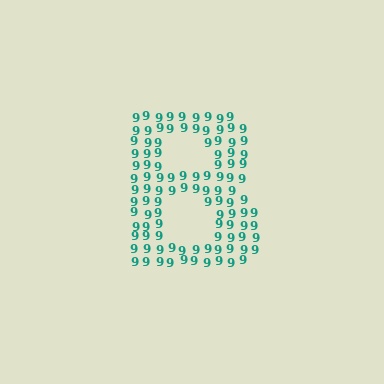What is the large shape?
The large shape is the letter B.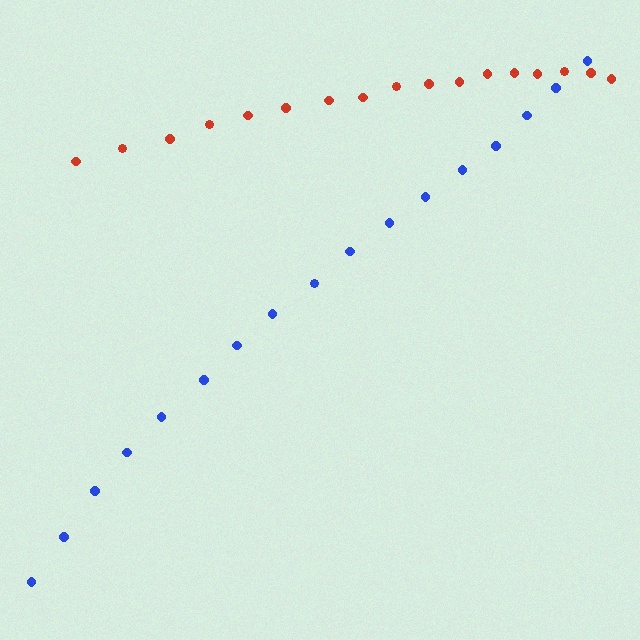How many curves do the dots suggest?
There are 2 distinct paths.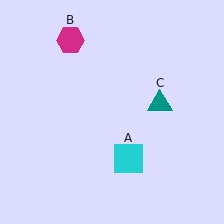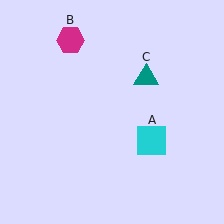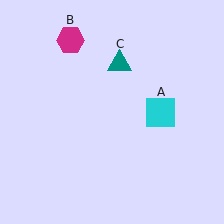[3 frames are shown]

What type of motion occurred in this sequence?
The cyan square (object A), teal triangle (object C) rotated counterclockwise around the center of the scene.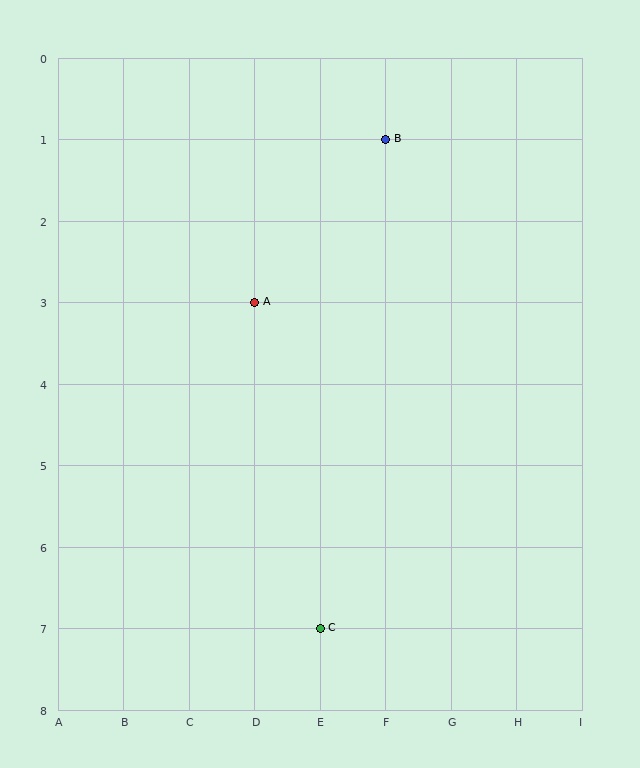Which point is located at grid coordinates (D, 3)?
Point A is at (D, 3).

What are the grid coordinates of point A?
Point A is at grid coordinates (D, 3).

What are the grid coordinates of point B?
Point B is at grid coordinates (F, 1).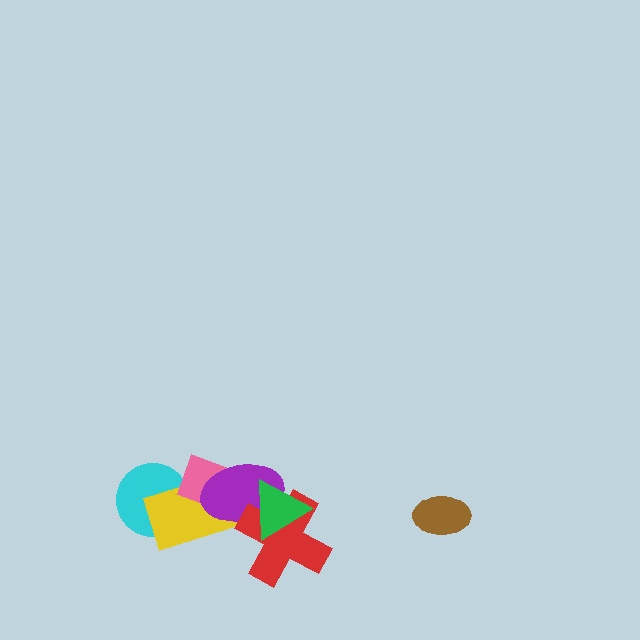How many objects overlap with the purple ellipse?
4 objects overlap with the purple ellipse.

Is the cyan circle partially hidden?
Yes, it is partially covered by another shape.